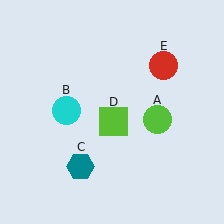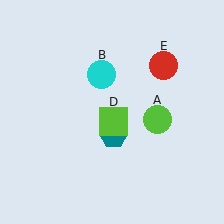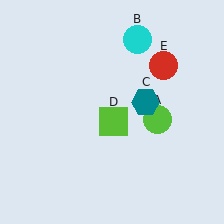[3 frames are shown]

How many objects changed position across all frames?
2 objects changed position: cyan circle (object B), teal hexagon (object C).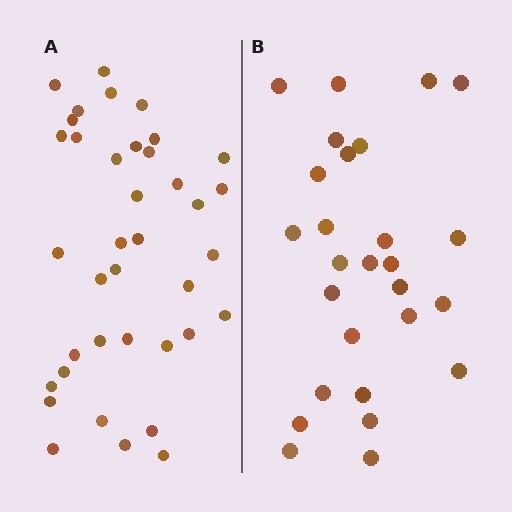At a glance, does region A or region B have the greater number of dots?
Region A (the left region) has more dots.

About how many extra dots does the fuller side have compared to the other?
Region A has roughly 12 or so more dots than region B.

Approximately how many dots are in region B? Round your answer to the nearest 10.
About 30 dots. (The exact count is 27, which rounds to 30.)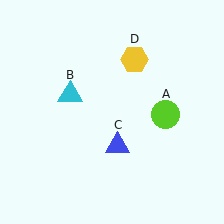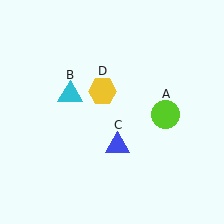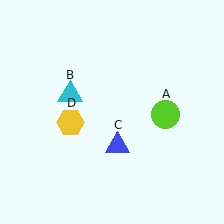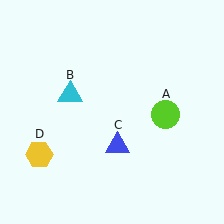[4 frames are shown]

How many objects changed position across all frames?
1 object changed position: yellow hexagon (object D).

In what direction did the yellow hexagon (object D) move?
The yellow hexagon (object D) moved down and to the left.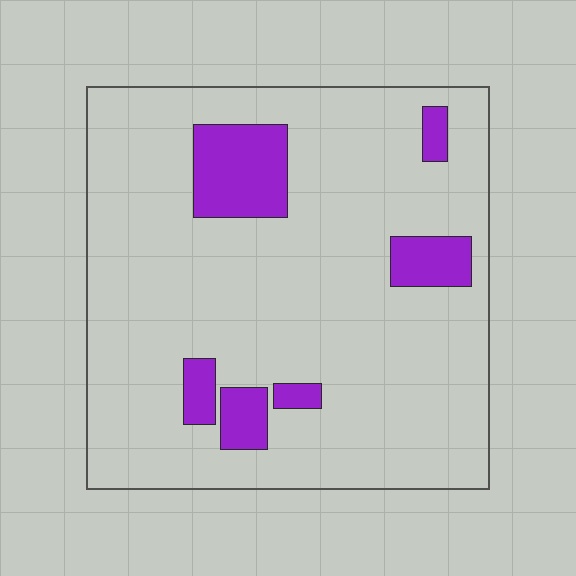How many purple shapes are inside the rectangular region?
6.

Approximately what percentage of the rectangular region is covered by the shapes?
Approximately 15%.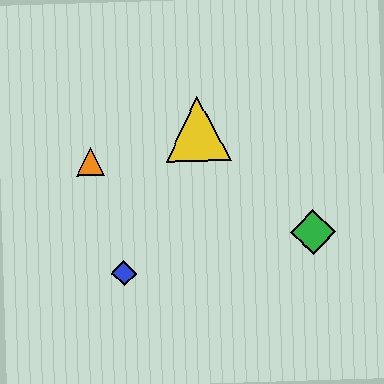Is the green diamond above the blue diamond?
Yes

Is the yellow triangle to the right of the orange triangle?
Yes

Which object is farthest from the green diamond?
The orange triangle is farthest from the green diamond.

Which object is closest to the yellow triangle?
The orange triangle is closest to the yellow triangle.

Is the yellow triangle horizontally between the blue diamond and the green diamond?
Yes